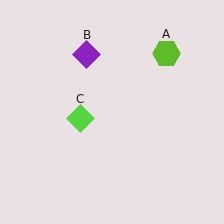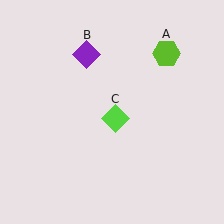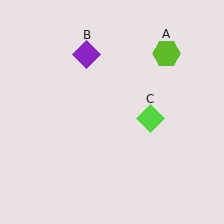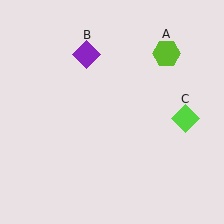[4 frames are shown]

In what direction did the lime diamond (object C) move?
The lime diamond (object C) moved right.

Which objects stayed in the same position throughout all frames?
Lime hexagon (object A) and purple diamond (object B) remained stationary.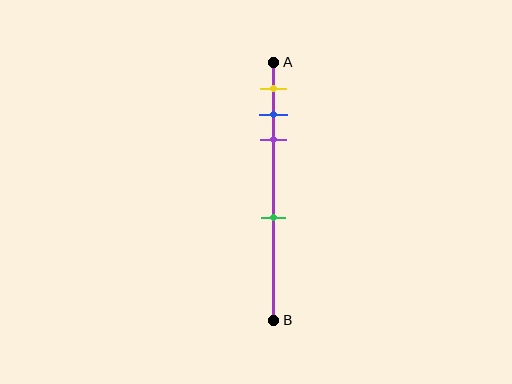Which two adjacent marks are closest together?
The blue and purple marks are the closest adjacent pair.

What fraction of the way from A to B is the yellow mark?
The yellow mark is approximately 10% (0.1) of the way from A to B.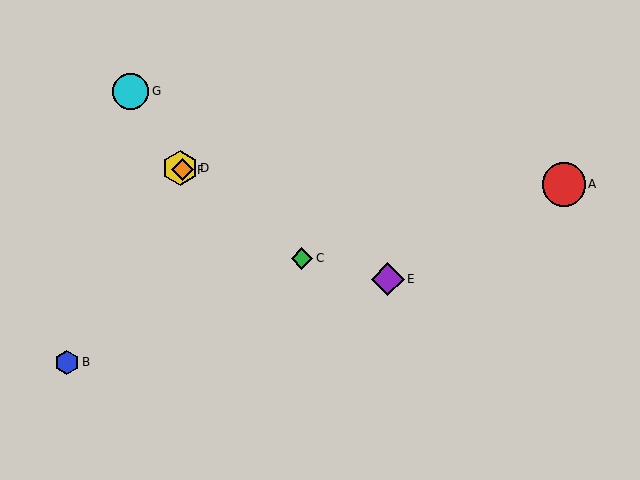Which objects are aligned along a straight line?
Objects C, D, F are aligned along a straight line.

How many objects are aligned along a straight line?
3 objects (C, D, F) are aligned along a straight line.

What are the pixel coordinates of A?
Object A is at (564, 185).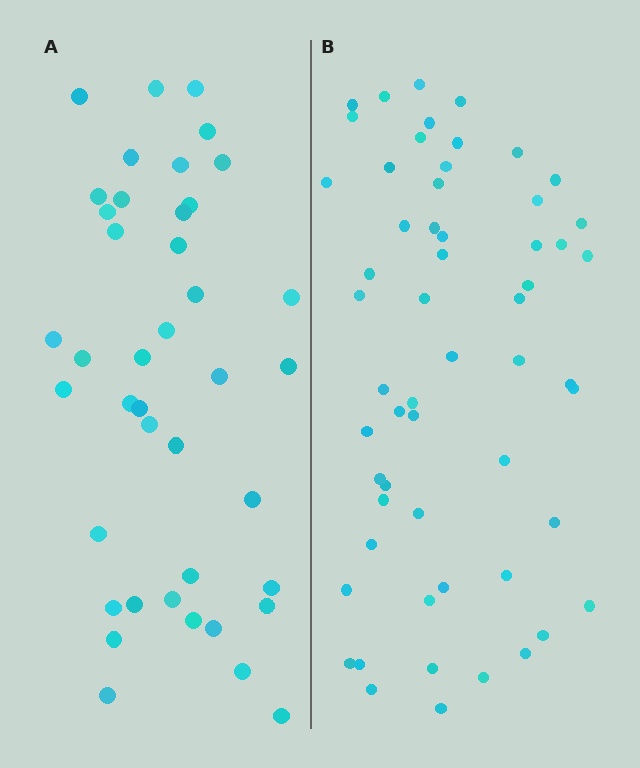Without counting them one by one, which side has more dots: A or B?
Region B (the right region) has more dots.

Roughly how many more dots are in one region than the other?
Region B has approximately 15 more dots than region A.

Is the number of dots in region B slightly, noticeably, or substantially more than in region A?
Region B has noticeably more, but not dramatically so. The ratio is roughly 1.4 to 1.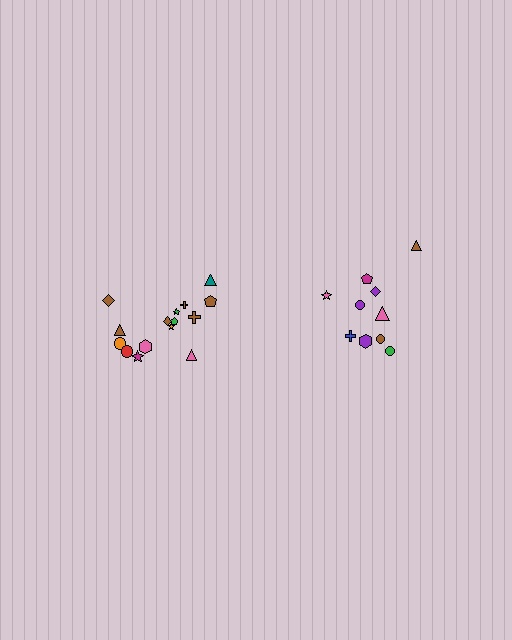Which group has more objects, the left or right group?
The left group.